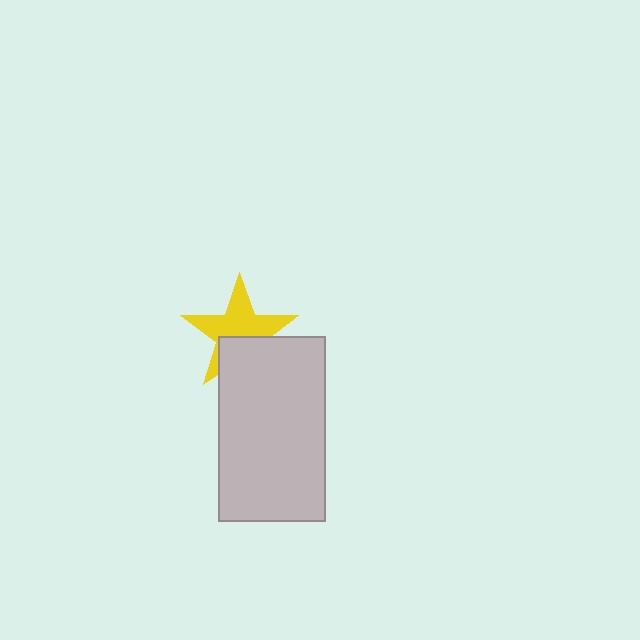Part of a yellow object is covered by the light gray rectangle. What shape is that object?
It is a star.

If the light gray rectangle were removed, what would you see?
You would see the complete yellow star.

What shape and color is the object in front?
The object in front is a light gray rectangle.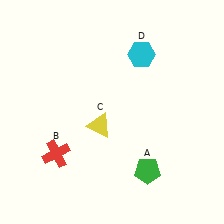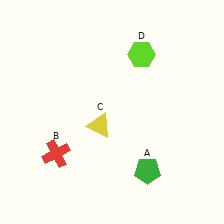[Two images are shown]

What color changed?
The hexagon (D) changed from cyan in Image 1 to lime in Image 2.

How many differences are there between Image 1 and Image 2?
There is 1 difference between the two images.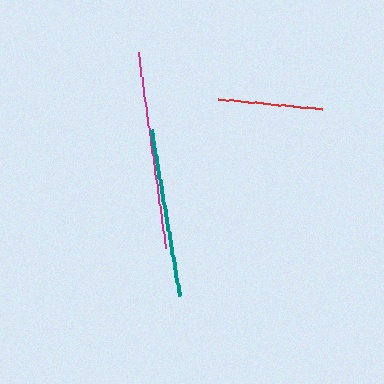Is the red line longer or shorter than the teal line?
The teal line is longer than the red line.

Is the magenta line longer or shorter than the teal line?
The magenta line is longer than the teal line.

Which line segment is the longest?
The magenta line is the longest at approximately 198 pixels.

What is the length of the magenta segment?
The magenta segment is approximately 198 pixels long.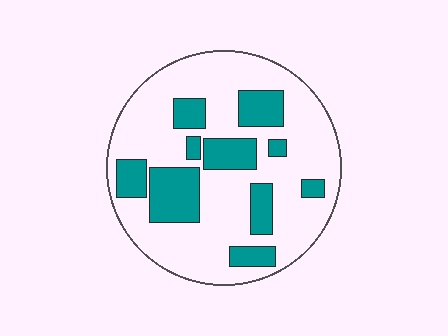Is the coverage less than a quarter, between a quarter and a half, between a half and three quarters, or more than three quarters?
Between a quarter and a half.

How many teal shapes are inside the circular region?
10.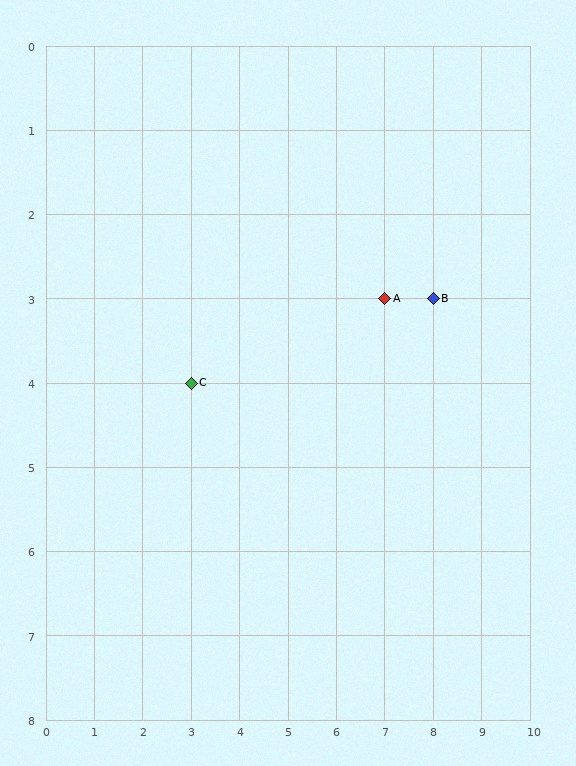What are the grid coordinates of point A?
Point A is at grid coordinates (7, 3).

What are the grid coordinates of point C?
Point C is at grid coordinates (3, 4).